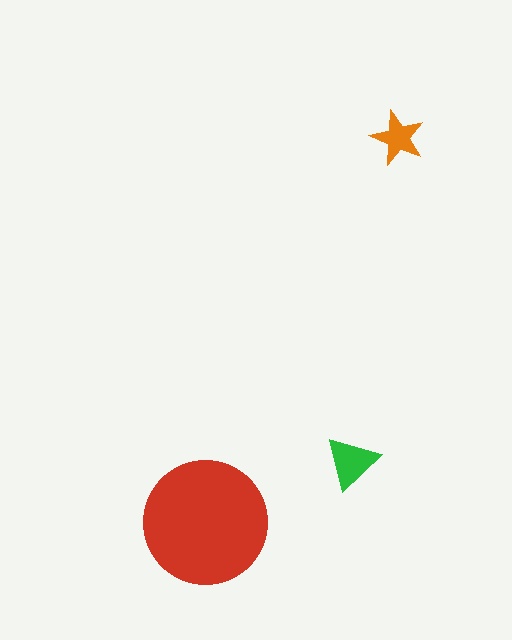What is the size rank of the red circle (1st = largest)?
1st.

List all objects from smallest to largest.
The orange star, the green triangle, the red circle.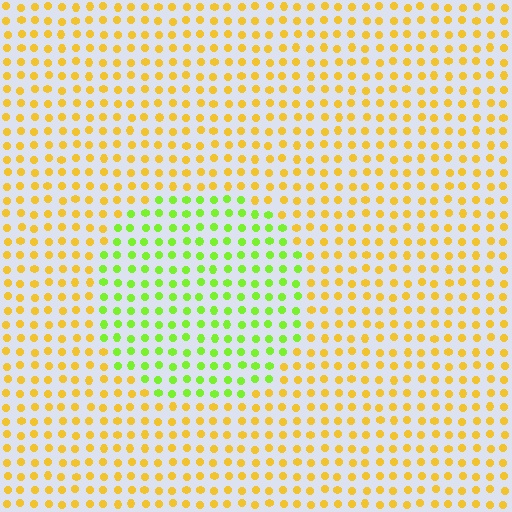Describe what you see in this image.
The image is filled with small yellow elements in a uniform arrangement. A circle-shaped region is visible where the elements are tinted to a slightly different hue, forming a subtle color boundary.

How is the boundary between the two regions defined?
The boundary is defined purely by a slight shift in hue (about 51 degrees). Spacing, size, and orientation are identical on both sides.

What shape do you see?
I see a circle.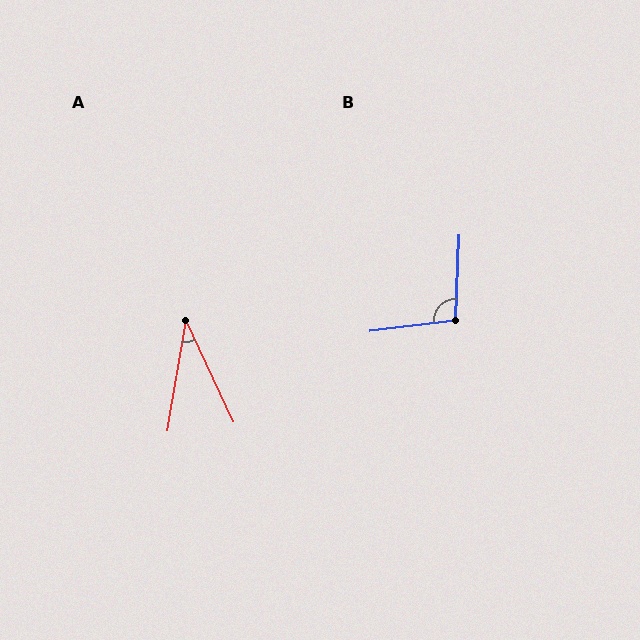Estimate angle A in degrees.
Approximately 35 degrees.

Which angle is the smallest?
A, at approximately 35 degrees.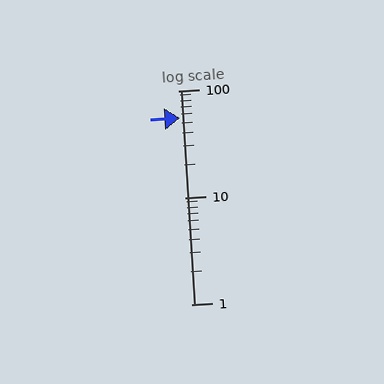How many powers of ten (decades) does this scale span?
The scale spans 2 decades, from 1 to 100.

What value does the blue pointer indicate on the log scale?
The pointer indicates approximately 55.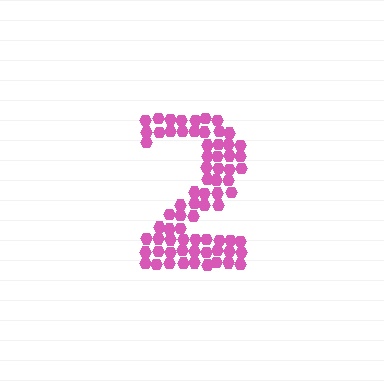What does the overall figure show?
The overall figure shows the digit 2.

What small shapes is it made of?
It is made of small hexagons.